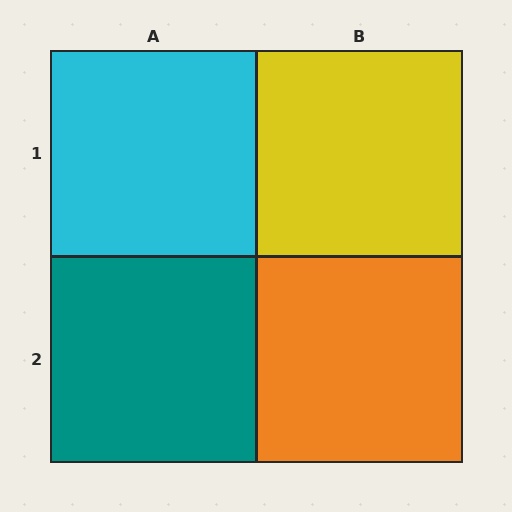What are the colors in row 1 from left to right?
Cyan, yellow.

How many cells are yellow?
1 cell is yellow.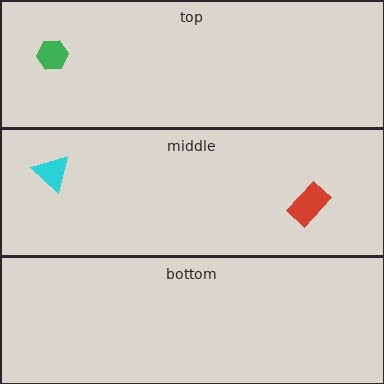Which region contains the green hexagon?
The top region.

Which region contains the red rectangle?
The middle region.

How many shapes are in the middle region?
2.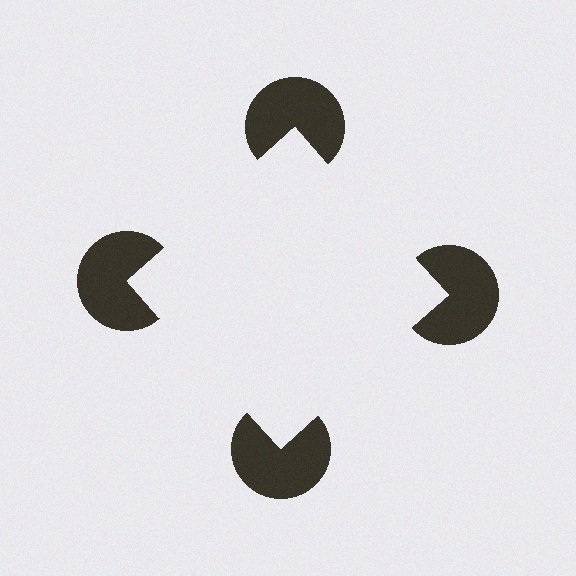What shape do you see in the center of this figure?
An illusory square — its edges are inferred from the aligned wedge cuts in the pac-man discs, not physically drawn.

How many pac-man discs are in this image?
There are 4 — one at each vertex of the illusory square.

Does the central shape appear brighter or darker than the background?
It typically appears slightly brighter than the background, even though no actual brightness change is drawn.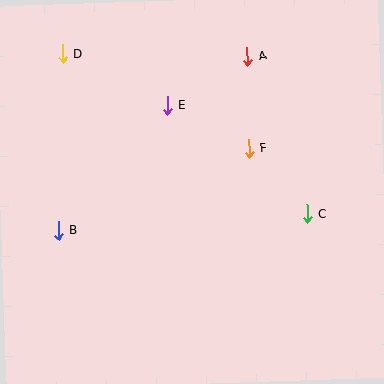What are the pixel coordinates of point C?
Point C is at (307, 214).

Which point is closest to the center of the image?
Point F at (249, 148) is closest to the center.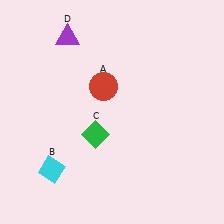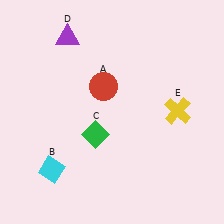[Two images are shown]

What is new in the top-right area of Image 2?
A yellow cross (E) was added in the top-right area of Image 2.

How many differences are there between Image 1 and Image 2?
There is 1 difference between the two images.